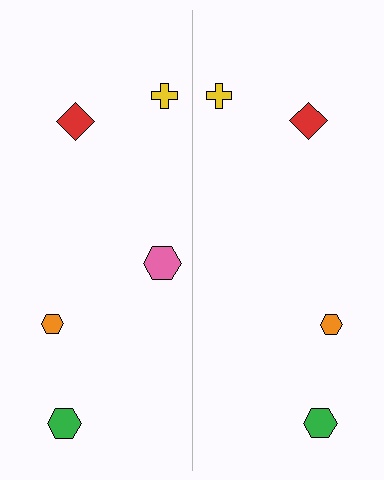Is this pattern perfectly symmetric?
No, the pattern is not perfectly symmetric. A pink hexagon is missing from the right side.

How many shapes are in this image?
There are 9 shapes in this image.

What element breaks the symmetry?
A pink hexagon is missing from the right side.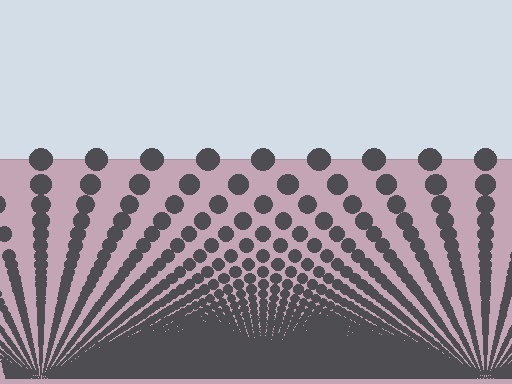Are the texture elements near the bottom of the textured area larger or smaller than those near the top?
Smaller. The gradient is inverted — elements near the bottom are smaller and denser.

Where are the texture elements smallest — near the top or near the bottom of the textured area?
Near the bottom.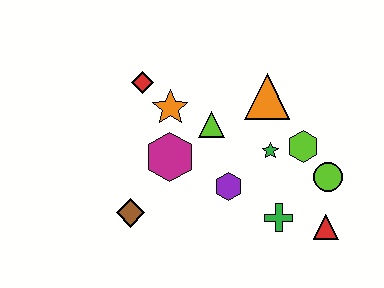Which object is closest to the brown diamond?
The magenta hexagon is closest to the brown diamond.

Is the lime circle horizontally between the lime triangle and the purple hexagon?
No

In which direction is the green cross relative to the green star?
The green cross is below the green star.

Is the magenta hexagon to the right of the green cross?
No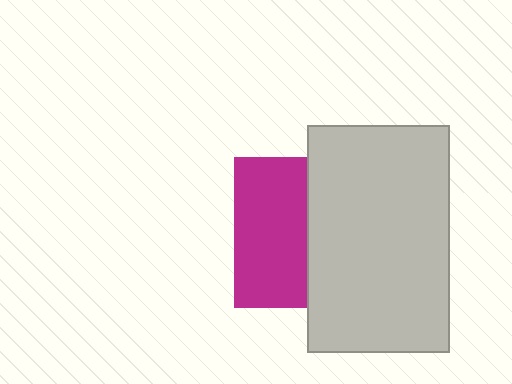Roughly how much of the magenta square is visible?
About half of it is visible (roughly 49%).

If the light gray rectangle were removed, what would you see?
You would see the complete magenta square.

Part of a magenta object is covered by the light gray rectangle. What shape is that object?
It is a square.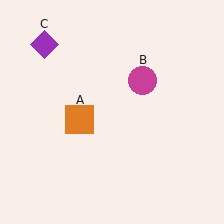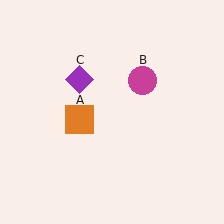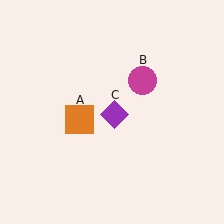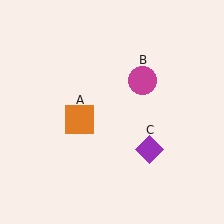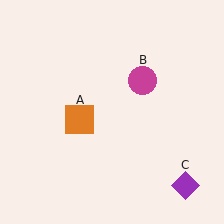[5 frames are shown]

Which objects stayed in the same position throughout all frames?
Orange square (object A) and magenta circle (object B) remained stationary.